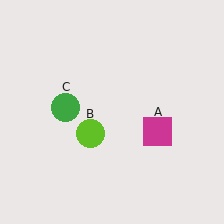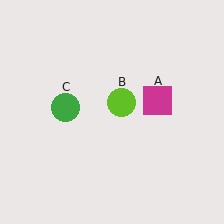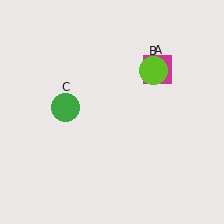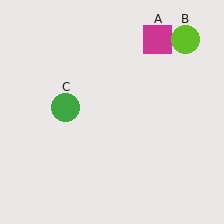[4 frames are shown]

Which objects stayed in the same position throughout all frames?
Green circle (object C) remained stationary.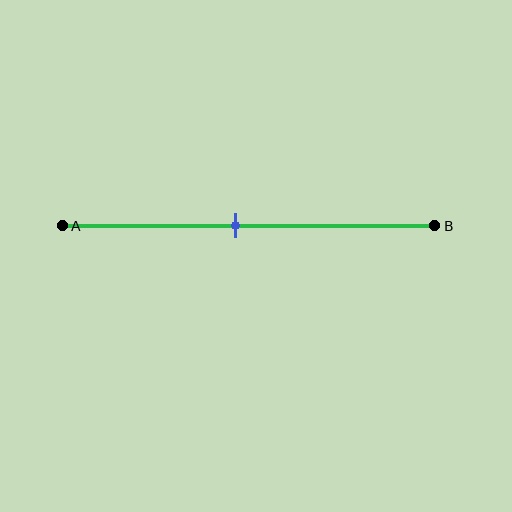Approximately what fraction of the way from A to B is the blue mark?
The blue mark is approximately 45% of the way from A to B.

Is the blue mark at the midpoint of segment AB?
No, the mark is at about 45% from A, not at the 50% midpoint.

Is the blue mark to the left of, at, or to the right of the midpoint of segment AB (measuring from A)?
The blue mark is to the left of the midpoint of segment AB.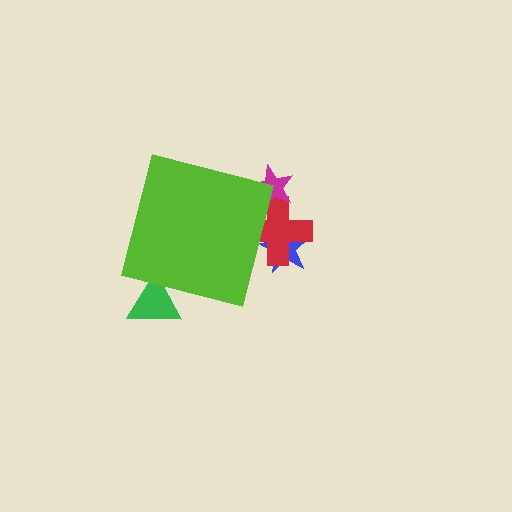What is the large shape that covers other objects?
A lime square.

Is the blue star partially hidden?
Yes, the blue star is partially hidden behind the lime square.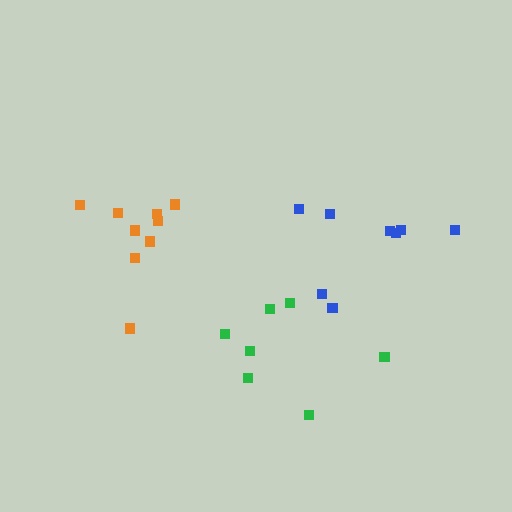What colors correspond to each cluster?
The clusters are colored: blue, orange, green.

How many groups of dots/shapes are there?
There are 3 groups.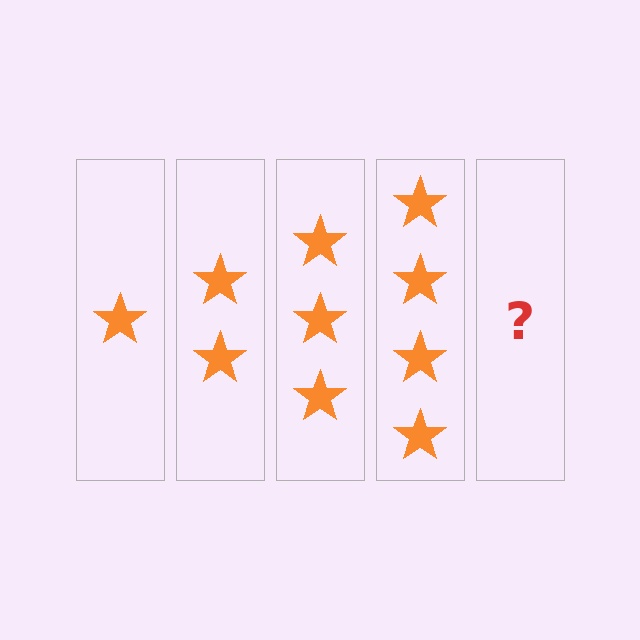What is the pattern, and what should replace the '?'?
The pattern is that each step adds one more star. The '?' should be 5 stars.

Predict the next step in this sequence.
The next step is 5 stars.